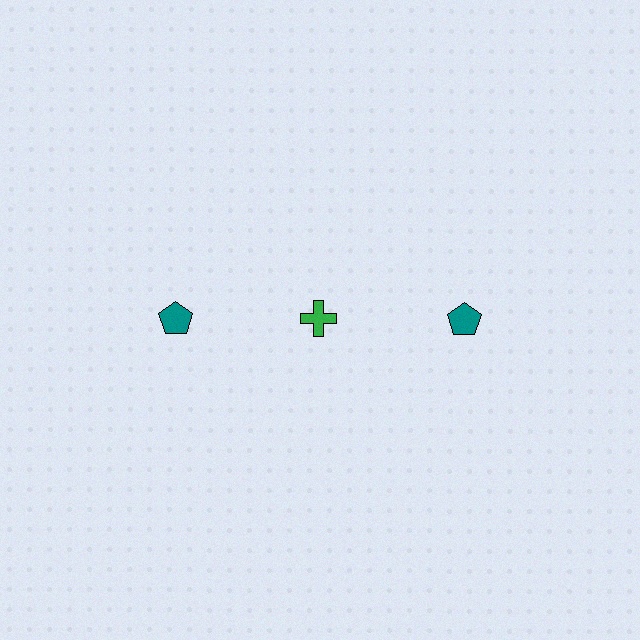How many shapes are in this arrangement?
There are 3 shapes arranged in a grid pattern.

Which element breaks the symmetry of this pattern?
The green cross in the top row, second from left column breaks the symmetry. All other shapes are teal pentagons.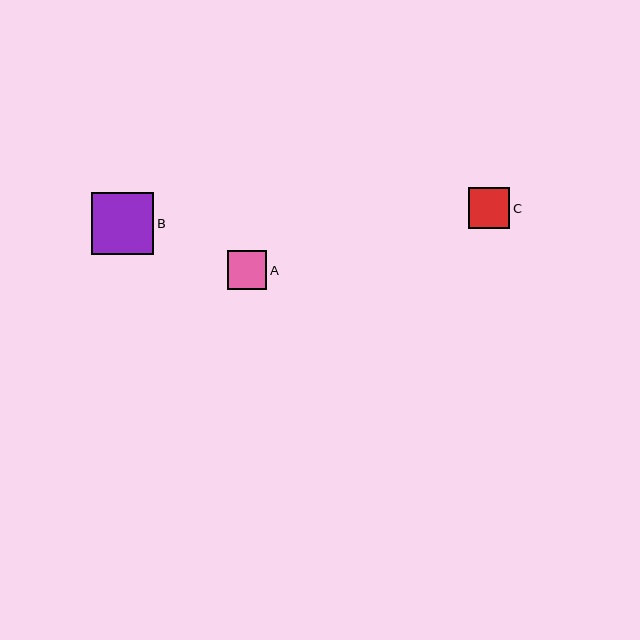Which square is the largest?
Square B is the largest with a size of approximately 62 pixels.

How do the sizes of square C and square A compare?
Square C and square A are approximately the same size.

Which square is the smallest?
Square A is the smallest with a size of approximately 39 pixels.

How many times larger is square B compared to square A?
Square B is approximately 1.6 times the size of square A.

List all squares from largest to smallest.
From largest to smallest: B, C, A.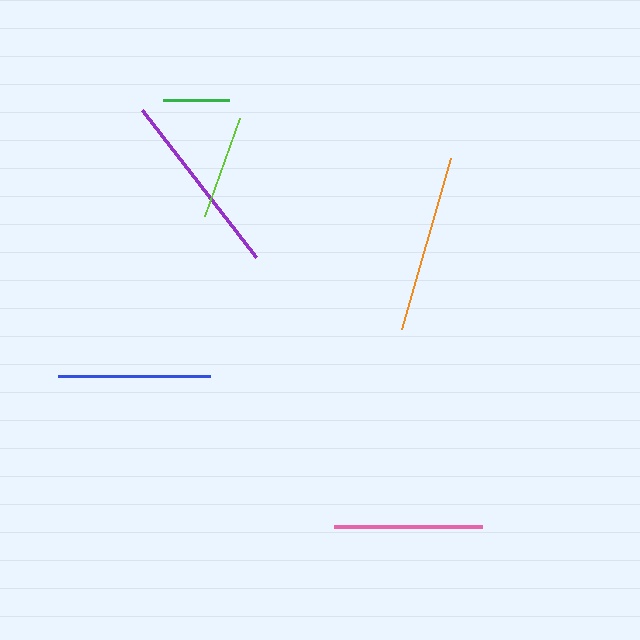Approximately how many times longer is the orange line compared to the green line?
The orange line is approximately 2.7 times the length of the green line.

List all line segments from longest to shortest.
From longest to shortest: purple, orange, blue, pink, lime, green.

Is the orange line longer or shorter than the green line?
The orange line is longer than the green line.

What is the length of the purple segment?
The purple segment is approximately 186 pixels long.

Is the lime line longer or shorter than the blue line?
The blue line is longer than the lime line.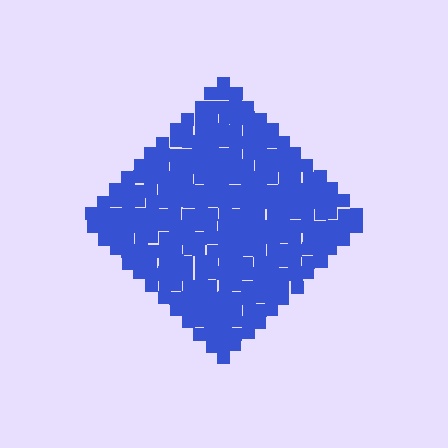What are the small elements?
The small elements are squares.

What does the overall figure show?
The overall figure shows a diamond.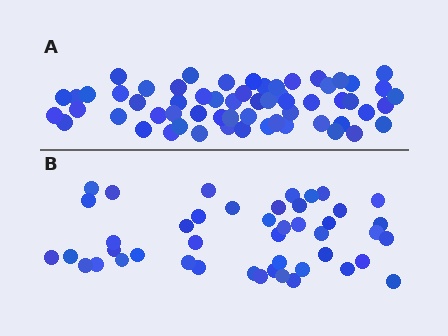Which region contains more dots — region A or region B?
Region A (the top region) has more dots.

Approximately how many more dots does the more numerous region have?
Region A has approximately 15 more dots than region B.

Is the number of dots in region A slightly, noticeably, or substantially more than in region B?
Region A has noticeably more, but not dramatically so. The ratio is roughly 1.3 to 1.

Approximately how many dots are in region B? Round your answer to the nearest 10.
About 40 dots. (The exact count is 45, which rounds to 40.)